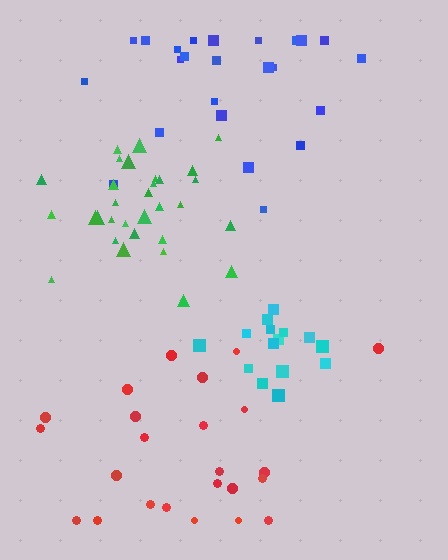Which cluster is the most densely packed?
Green.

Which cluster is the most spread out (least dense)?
Blue.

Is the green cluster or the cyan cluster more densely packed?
Green.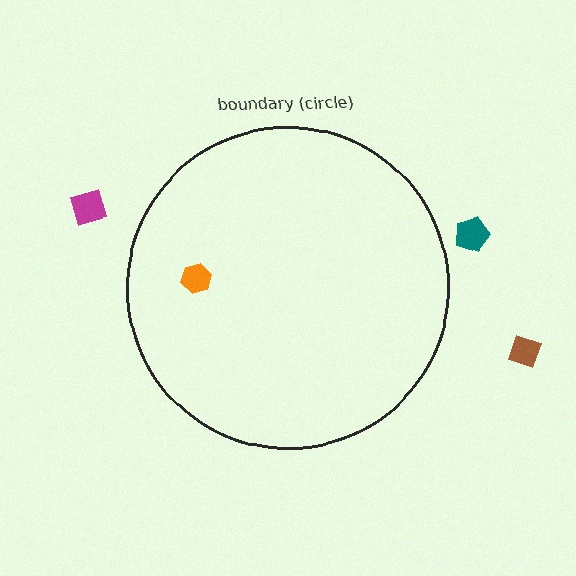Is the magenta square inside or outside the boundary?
Outside.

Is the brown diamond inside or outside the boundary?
Outside.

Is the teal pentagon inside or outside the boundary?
Outside.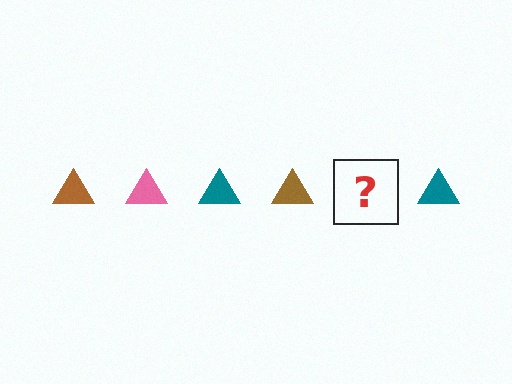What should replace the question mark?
The question mark should be replaced with a pink triangle.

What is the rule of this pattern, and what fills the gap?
The rule is that the pattern cycles through brown, pink, teal triangles. The gap should be filled with a pink triangle.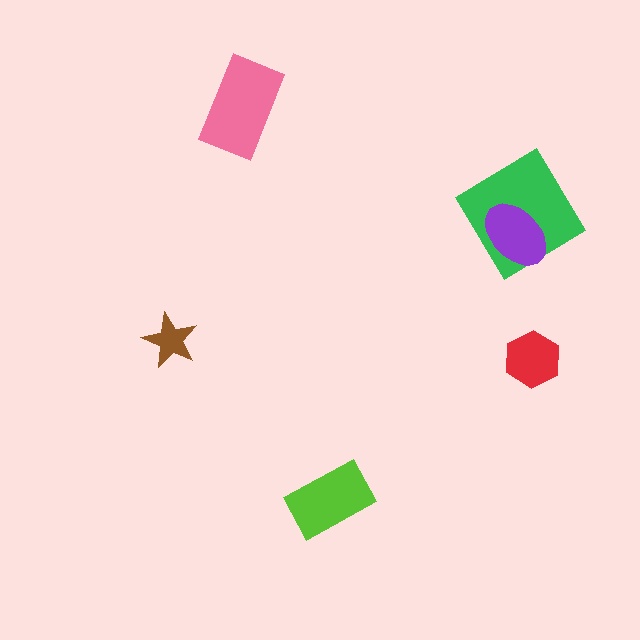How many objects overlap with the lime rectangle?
0 objects overlap with the lime rectangle.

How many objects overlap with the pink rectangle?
0 objects overlap with the pink rectangle.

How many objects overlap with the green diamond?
1 object overlaps with the green diamond.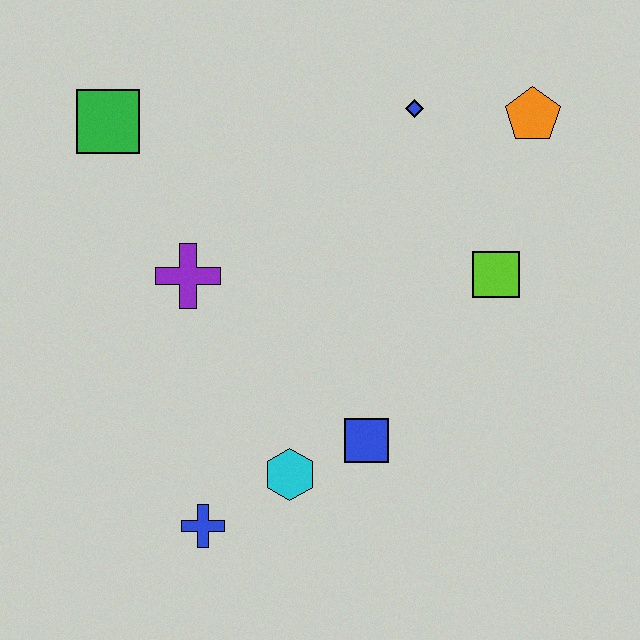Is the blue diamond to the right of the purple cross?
Yes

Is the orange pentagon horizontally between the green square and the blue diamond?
No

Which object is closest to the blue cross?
The cyan hexagon is closest to the blue cross.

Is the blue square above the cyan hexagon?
Yes